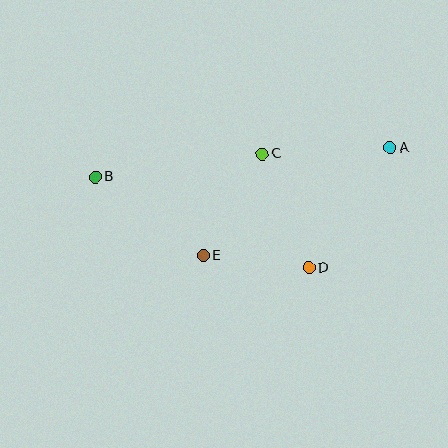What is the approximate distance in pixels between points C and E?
The distance between C and E is approximately 117 pixels.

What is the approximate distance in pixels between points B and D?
The distance between B and D is approximately 232 pixels.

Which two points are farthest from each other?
Points A and B are farthest from each other.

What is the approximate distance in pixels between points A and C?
The distance between A and C is approximately 128 pixels.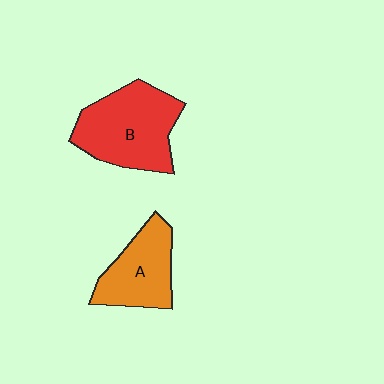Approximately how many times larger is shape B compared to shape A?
Approximately 1.4 times.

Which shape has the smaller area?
Shape A (orange).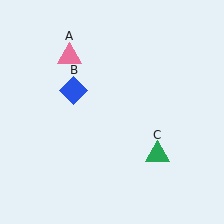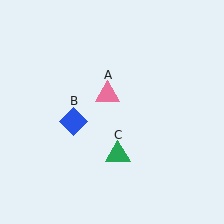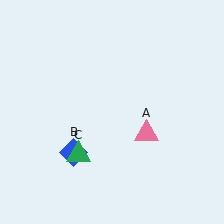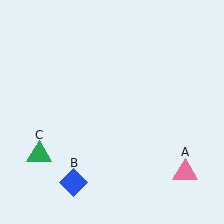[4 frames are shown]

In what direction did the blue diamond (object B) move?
The blue diamond (object B) moved down.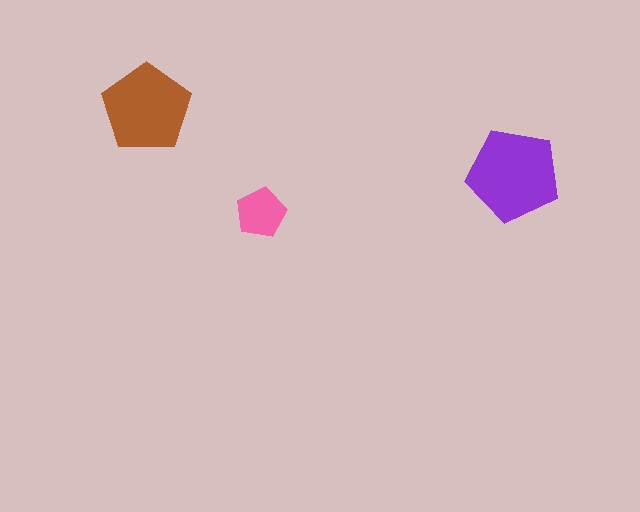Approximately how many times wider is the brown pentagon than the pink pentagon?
About 2 times wider.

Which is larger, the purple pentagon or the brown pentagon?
The purple one.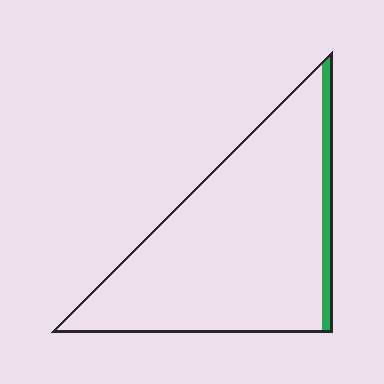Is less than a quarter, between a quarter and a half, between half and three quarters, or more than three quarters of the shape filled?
Less than a quarter.